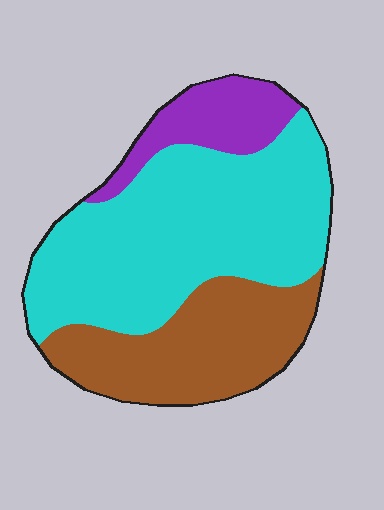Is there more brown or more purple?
Brown.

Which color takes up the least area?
Purple, at roughly 15%.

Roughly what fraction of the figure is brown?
Brown covers around 30% of the figure.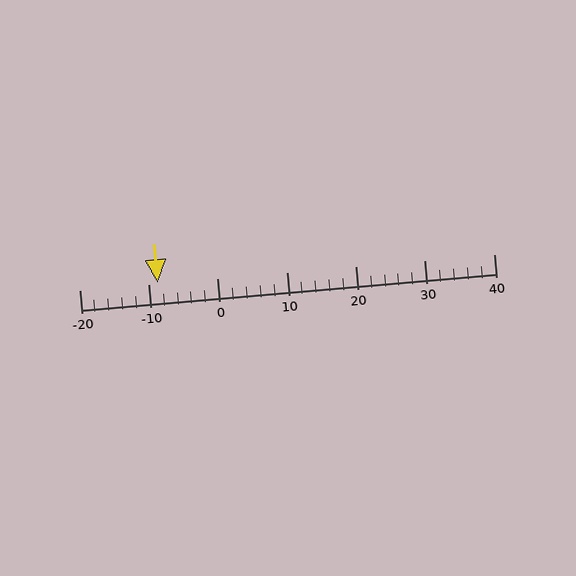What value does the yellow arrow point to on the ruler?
The yellow arrow points to approximately -9.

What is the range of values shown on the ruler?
The ruler shows values from -20 to 40.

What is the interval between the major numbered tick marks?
The major tick marks are spaced 10 units apart.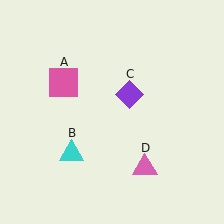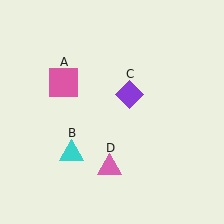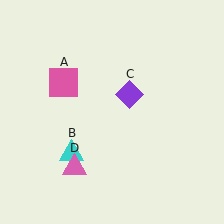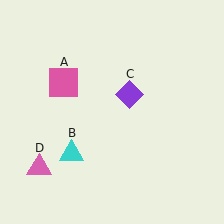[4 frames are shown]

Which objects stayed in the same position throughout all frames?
Pink square (object A) and cyan triangle (object B) and purple diamond (object C) remained stationary.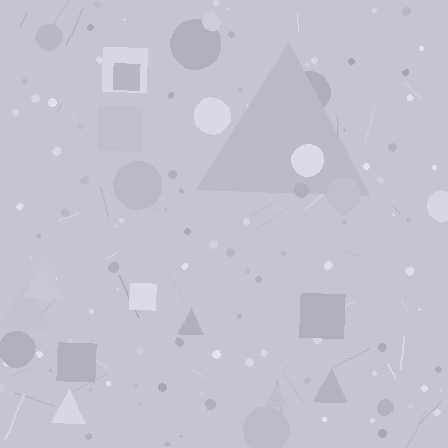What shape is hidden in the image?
A triangle is hidden in the image.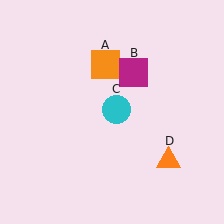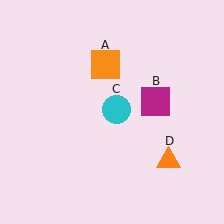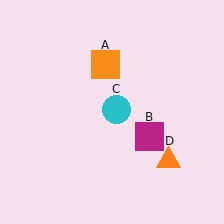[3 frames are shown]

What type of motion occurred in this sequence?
The magenta square (object B) rotated clockwise around the center of the scene.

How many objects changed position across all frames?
1 object changed position: magenta square (object B).